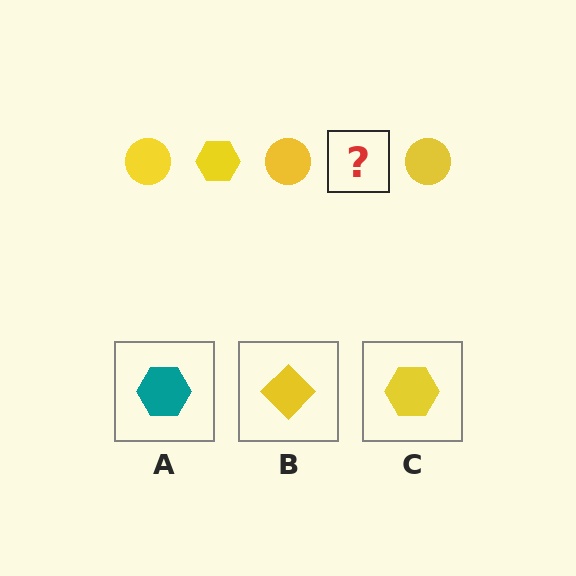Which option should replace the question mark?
Option C.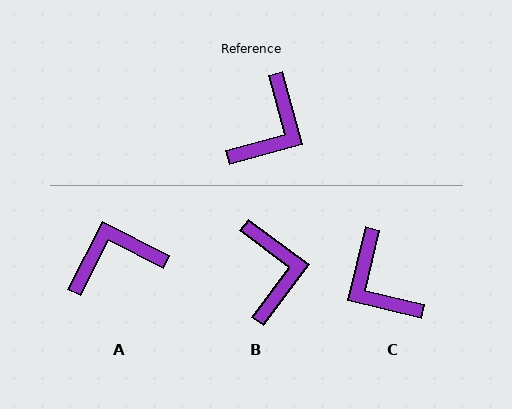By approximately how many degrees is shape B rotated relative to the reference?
Approximately 38 degrees counter-clockwise.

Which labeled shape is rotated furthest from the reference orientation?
A, about 138 degrees away.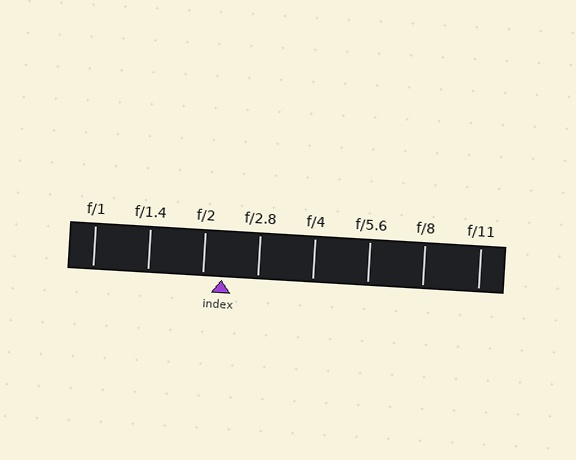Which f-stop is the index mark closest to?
The index mark is closest to f/2.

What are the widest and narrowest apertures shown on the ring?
The widest aperture shown is f/1 and the narrowest is f/11.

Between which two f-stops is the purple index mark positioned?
The index mark is between f/2 and f/2.8.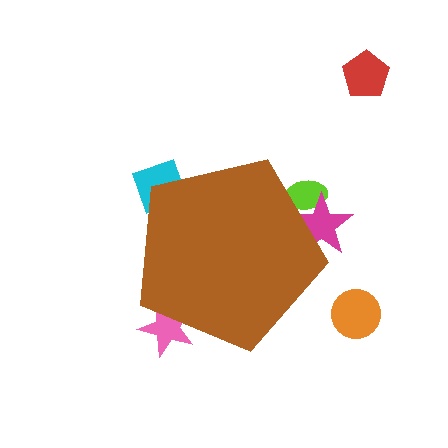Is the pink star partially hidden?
Yes, the pink star is partially hidden behind the brown pentagon.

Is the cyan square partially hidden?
Yes, the cyan square is partially hidden behind the brown pentagon.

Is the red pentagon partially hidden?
No, the red pentagon is fully visible.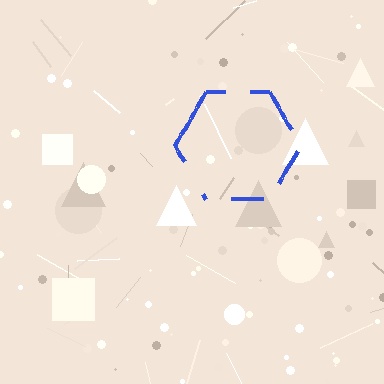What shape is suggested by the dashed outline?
The dashed outline suggests a hexagon.